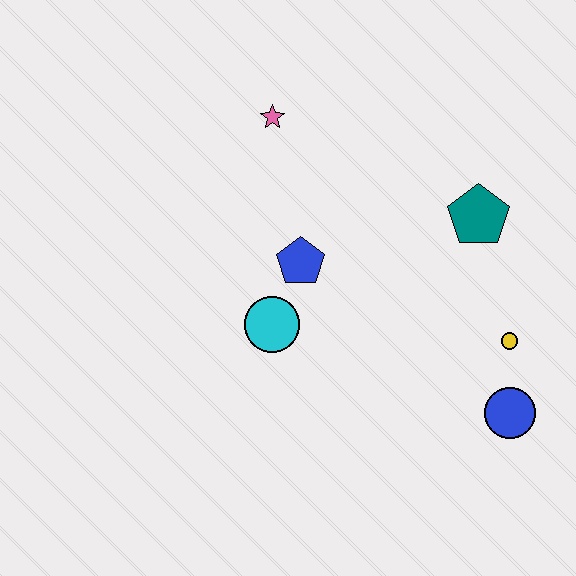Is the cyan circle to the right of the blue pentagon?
No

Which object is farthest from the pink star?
The blue circle is farthest from the pink star.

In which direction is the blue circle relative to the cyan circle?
The blue circle is to the right of the cyan circle.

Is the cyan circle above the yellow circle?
Yes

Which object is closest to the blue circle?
The yellow circle is closest to the blue circle.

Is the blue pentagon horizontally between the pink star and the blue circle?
Yes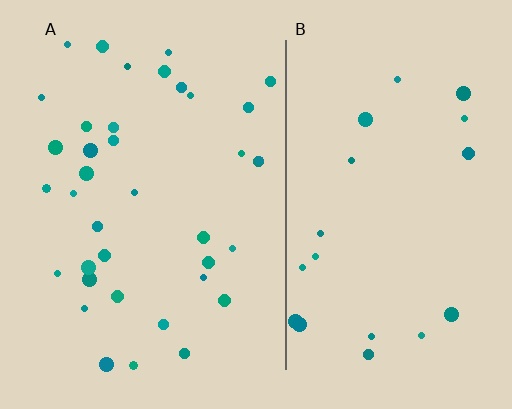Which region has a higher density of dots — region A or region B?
A (the left).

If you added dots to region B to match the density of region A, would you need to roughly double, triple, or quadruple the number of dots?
Approximately double.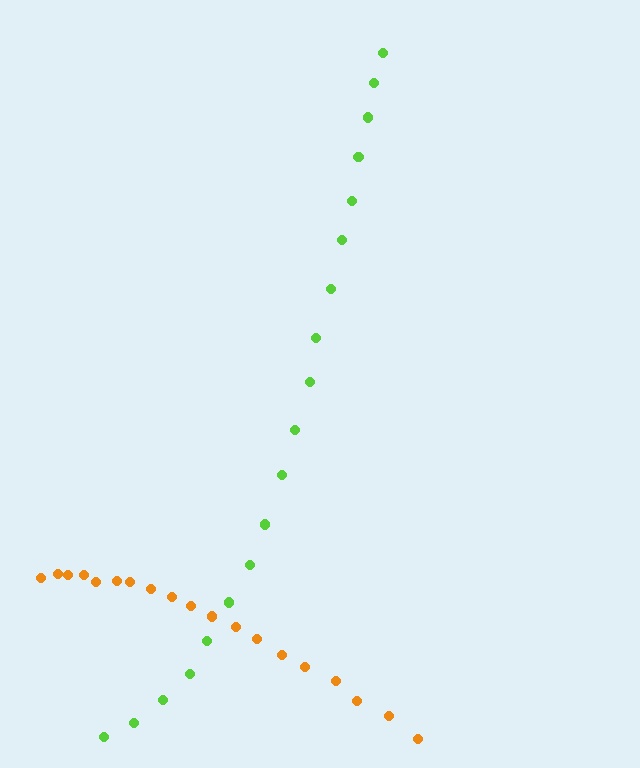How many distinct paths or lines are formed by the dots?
There are 2 distinct paths.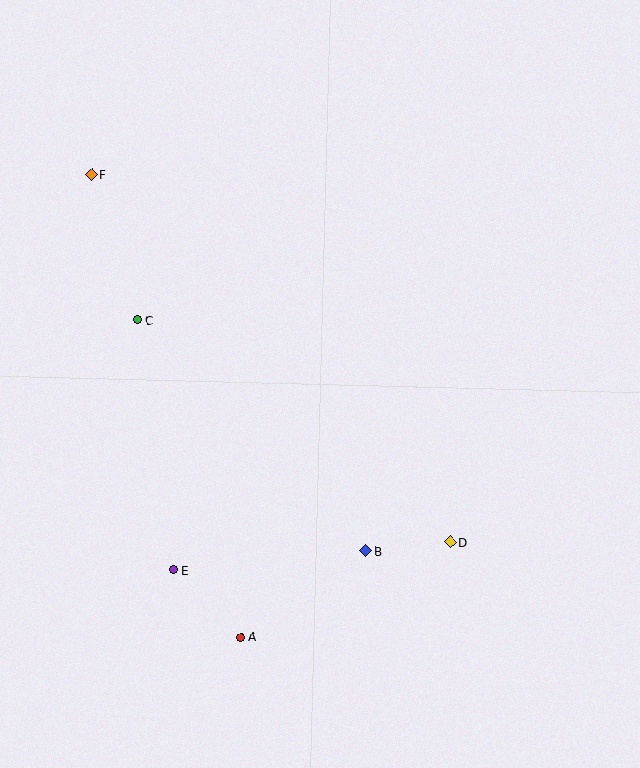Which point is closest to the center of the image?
Point B at (365, 551) is closest to the center.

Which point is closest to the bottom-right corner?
Point D is closest to the bottom-right corner.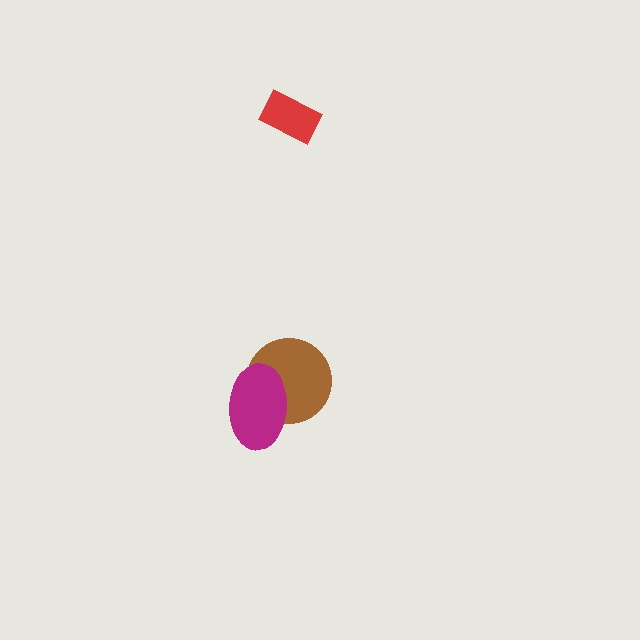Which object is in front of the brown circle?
The magenta ellipse is in front of the brown circle.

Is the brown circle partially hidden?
Yes, it is partially covered by another shape.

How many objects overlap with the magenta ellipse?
1 object overlaps with the magenta ellipse.